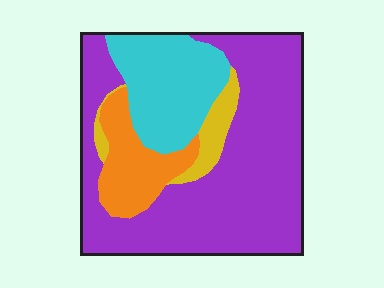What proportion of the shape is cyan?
Cyan covers 21% of the shape.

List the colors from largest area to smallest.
From largest to smallest: purple, cyan, orange, yellow.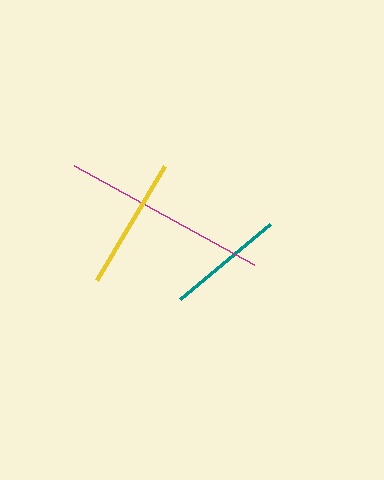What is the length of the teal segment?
The teal segment is approximately 117 pixels long.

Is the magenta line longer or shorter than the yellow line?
The magenta line is longer than the yellow line.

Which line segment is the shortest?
The teal line is the shortest at approximately 117 pixels.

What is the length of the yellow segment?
The yellow segment is approximately 132 pixels long.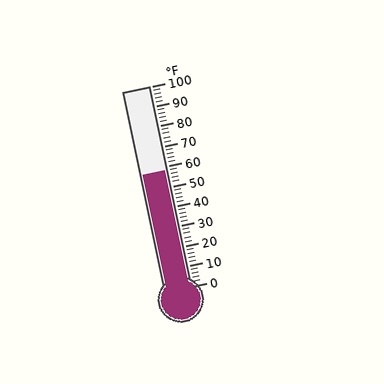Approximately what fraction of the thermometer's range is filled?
The thermometer is filled to approximately 60% of its range.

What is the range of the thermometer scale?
The thermometer scale ranges from 0°F to 100°F.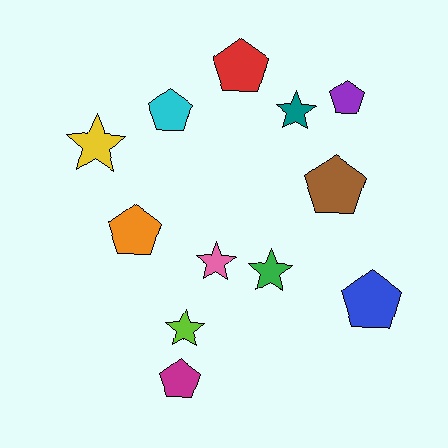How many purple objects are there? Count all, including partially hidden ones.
There is 1 purple object.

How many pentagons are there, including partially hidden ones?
There are 7 pentagons.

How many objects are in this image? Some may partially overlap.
There are 12 objects.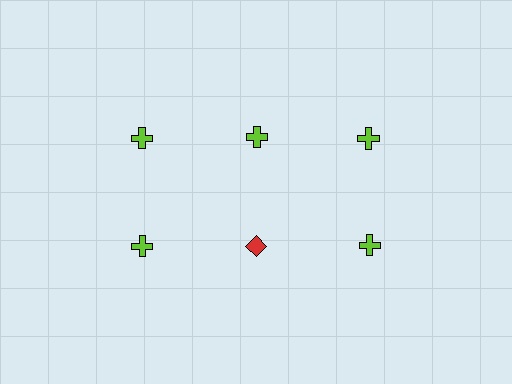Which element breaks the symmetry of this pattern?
The red diamond in the second row, second from left column breaks the symmetry. All other shapes are lime crosses.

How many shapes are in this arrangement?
There are 6 shapes arranged in a grid pattern.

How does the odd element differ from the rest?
It differs in both color (red instead of lime) and shape (diamond instead of cross).